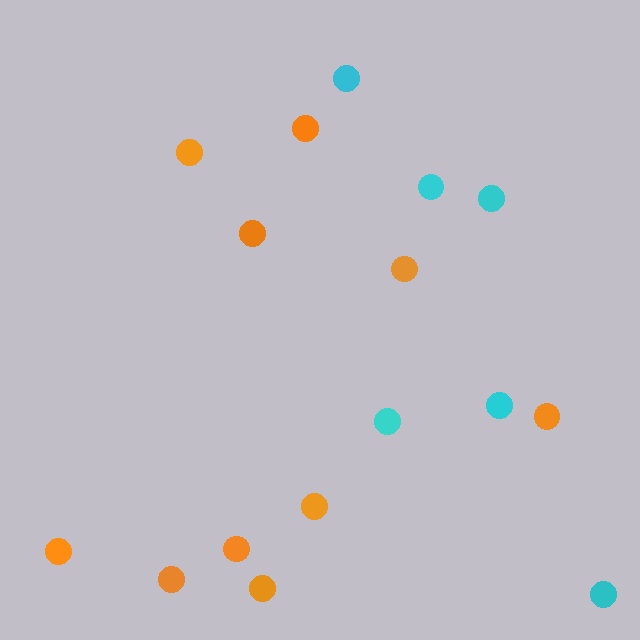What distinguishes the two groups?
There are 2 groups: one group of orange circles (10) and one group of cyan circles (6).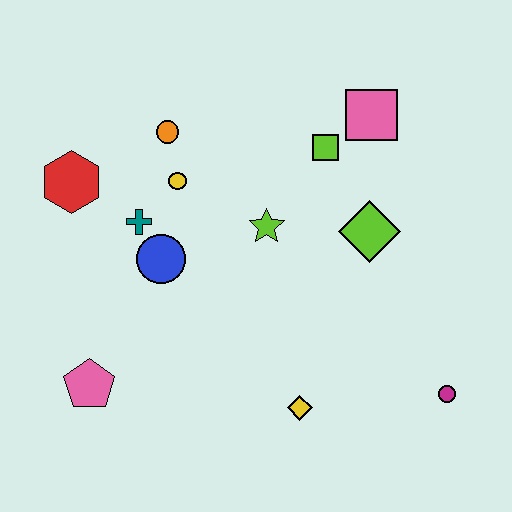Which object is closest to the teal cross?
The blue circle is closest to the teal cross.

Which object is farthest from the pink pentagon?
The pink square is farthest from the pink pentagon.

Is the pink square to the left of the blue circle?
No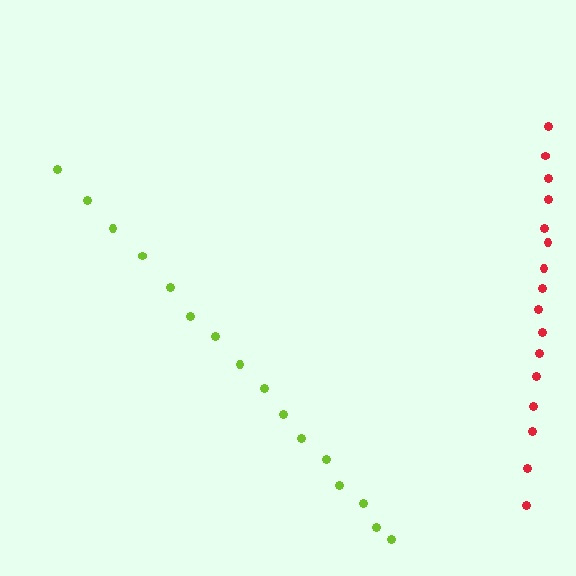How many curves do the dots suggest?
There are 2 distinct paths.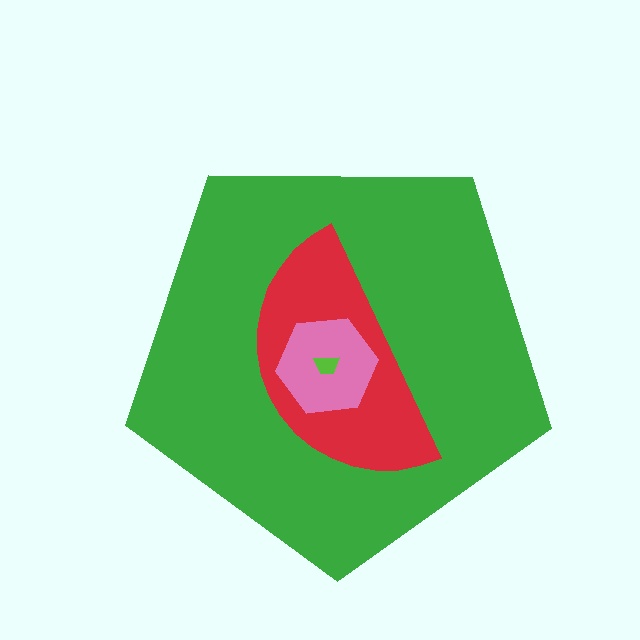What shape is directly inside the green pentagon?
The red semicircle.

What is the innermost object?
The lime trapezoid.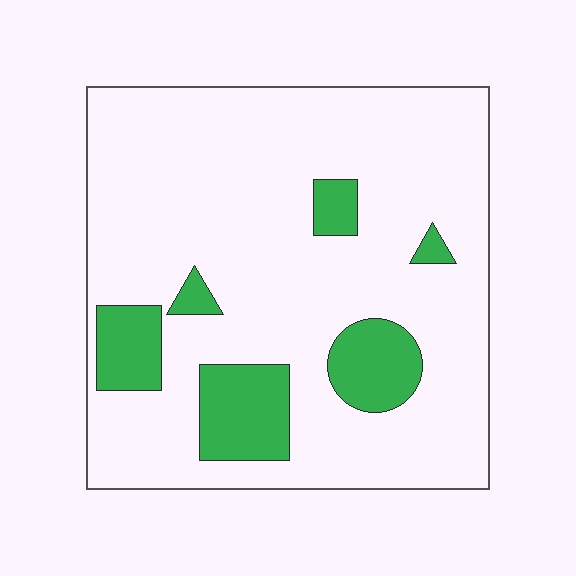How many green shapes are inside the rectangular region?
6.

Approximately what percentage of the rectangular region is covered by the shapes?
Approximately 15%.